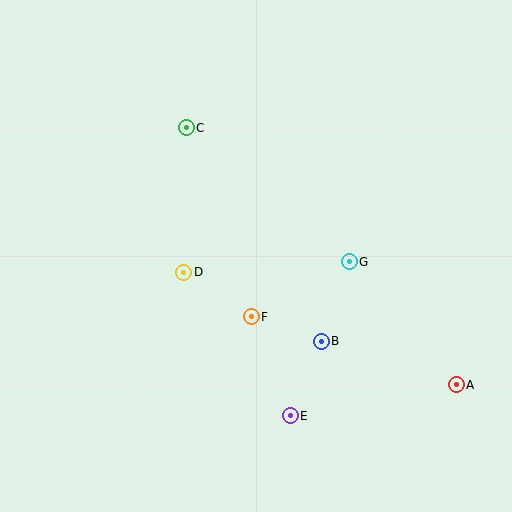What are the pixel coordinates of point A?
Point A is at (456, 385).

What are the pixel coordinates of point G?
Point G is at (349, 262).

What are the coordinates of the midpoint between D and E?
The midpoint between D and E is at (237, 344).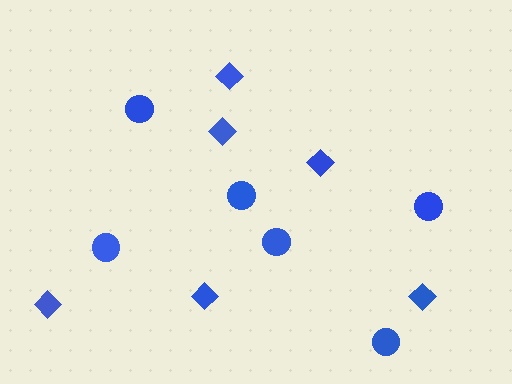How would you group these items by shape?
There are 2 groups: one group of circles (6) and one group of diamonds (6).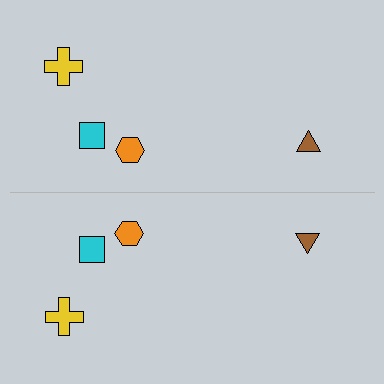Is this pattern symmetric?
Yes, this pattern has bilateral (reflection) symmetry.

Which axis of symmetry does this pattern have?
The pattern has a horizontal axis of symmetry running through the center of the image.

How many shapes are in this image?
There are 8 shapes in this image.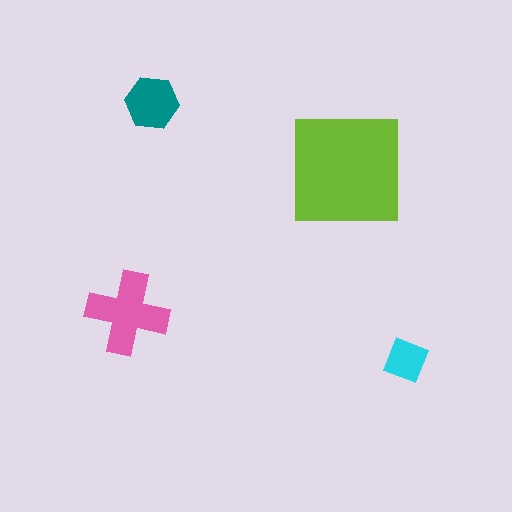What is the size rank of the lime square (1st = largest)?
1st.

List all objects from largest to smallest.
The lime square, the pink cross, the teal hexagon, the cyan diamond.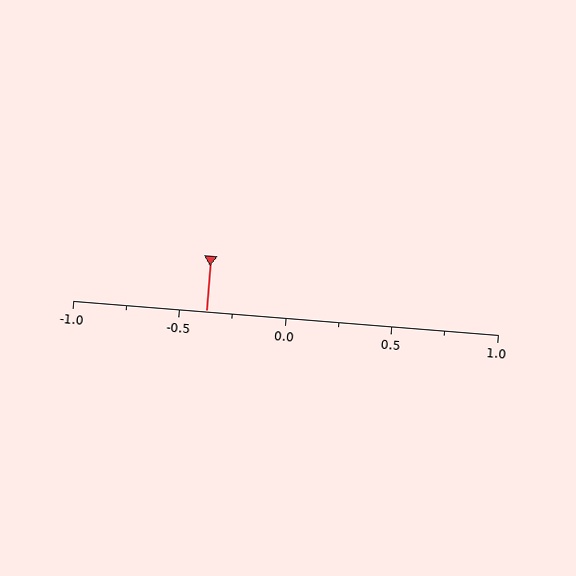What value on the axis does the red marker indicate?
The marker indicates approximately -0.38.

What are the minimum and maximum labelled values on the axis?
The axis runs from -1.0 to 1.0.